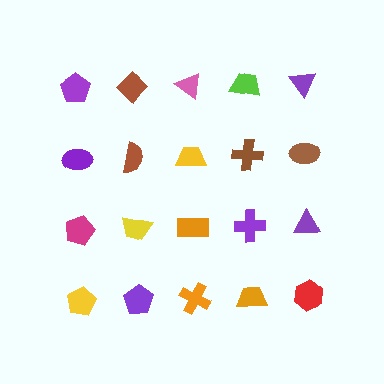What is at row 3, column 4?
A purple cross.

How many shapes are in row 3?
5 shapes.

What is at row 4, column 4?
An orange trapezoid.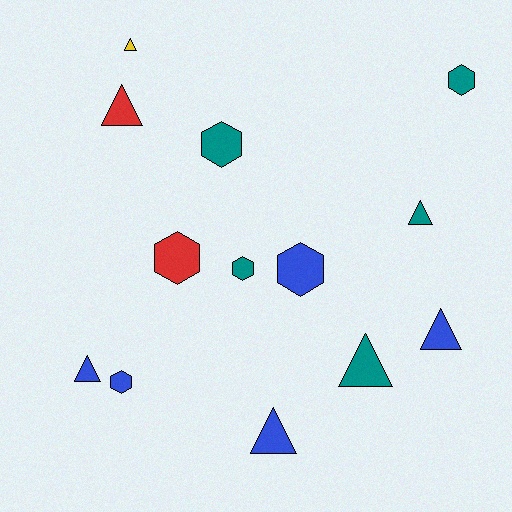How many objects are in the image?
There are 13 objects.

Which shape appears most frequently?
Triangle, with 7 objects.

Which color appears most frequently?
Blue, with 5 objects.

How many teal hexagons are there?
There are 3 teal hexagons.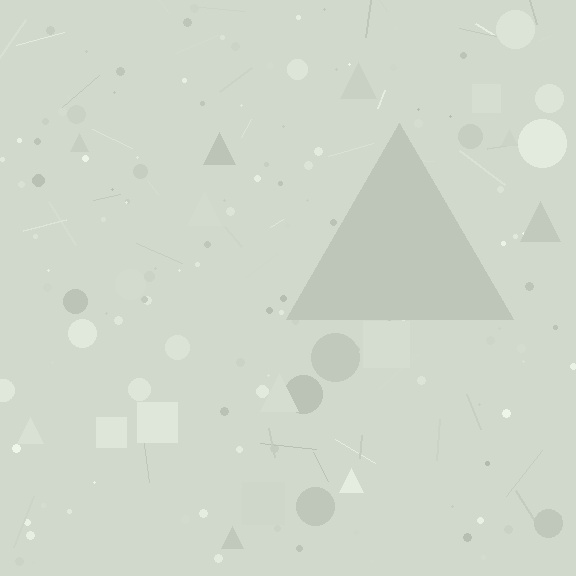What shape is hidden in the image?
A triangle is hidden in the image.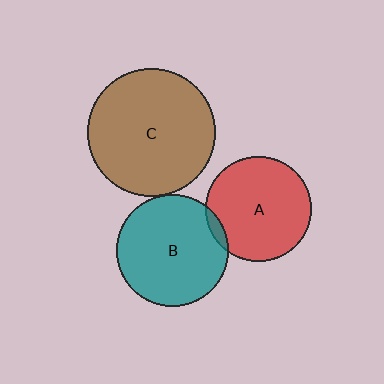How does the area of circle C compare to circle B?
Approximately 1.3 times.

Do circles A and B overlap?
Yes.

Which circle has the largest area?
Circle C (brown).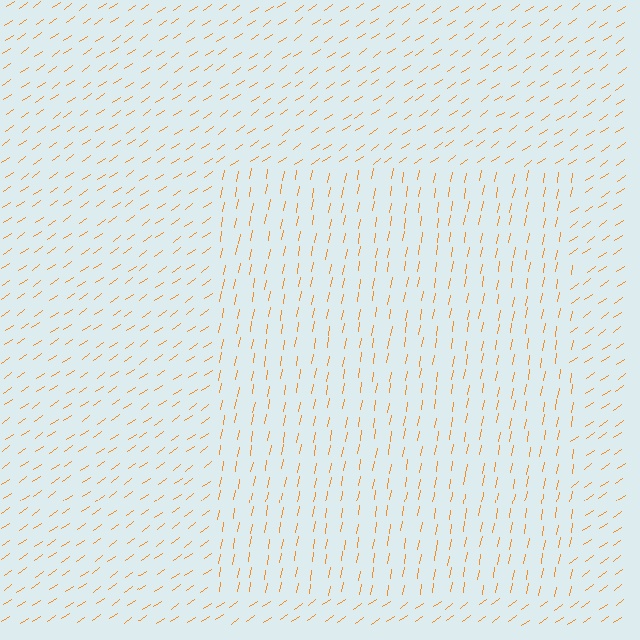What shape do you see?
I see a rectangle.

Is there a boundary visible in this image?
Yes, there is a texture boundary formed by a change in line orientation.